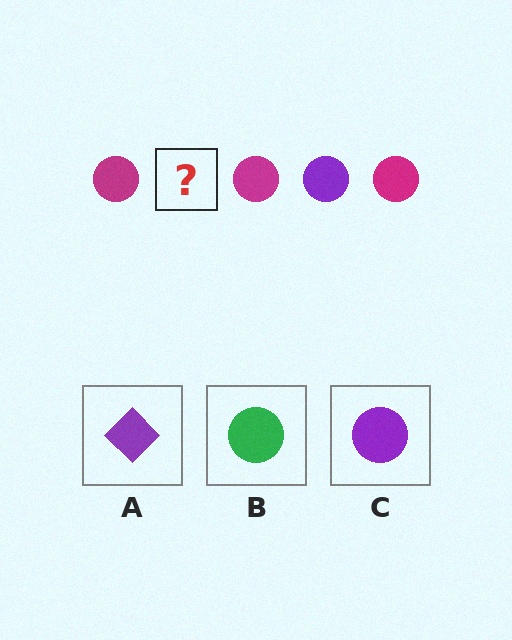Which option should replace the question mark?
Option C.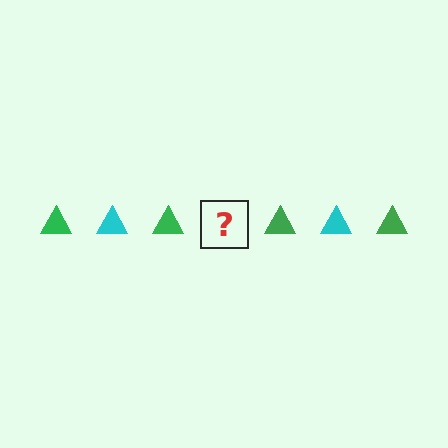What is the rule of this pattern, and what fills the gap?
The rule is that the pattern cycles through green, cyan triangles. The gap should be filled with a cyan triangle.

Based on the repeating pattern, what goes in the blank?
The blank should be a cyan triangle.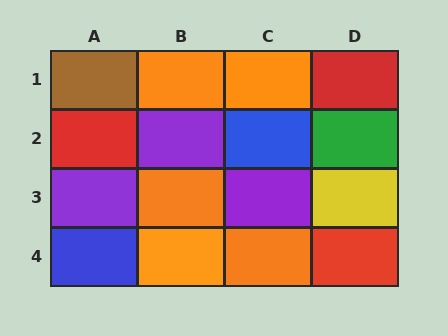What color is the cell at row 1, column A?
Brown.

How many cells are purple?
3 cells are purple.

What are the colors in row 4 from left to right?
Blue, orange, orange, red.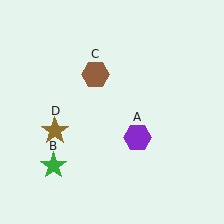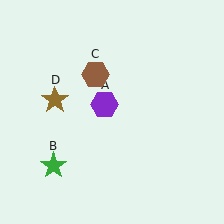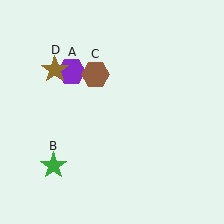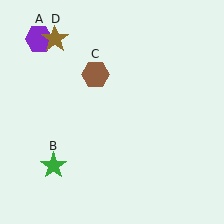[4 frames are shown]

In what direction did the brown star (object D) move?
The brown star (object D) moved up.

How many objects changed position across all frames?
2 objects changed position: purple hexagon (object A), brown star (object D).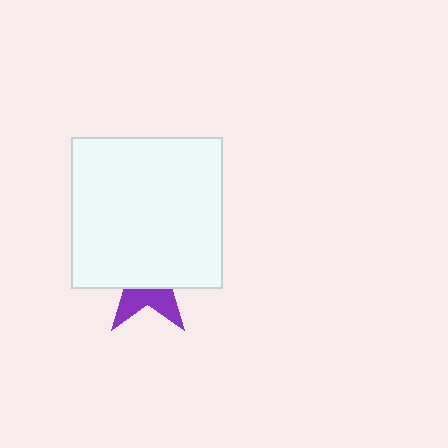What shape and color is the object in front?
The object in front is a white square.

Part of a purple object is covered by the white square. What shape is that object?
It is a star.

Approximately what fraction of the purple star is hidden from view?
Roughly 65% of the purple star is hidden behind the white square.